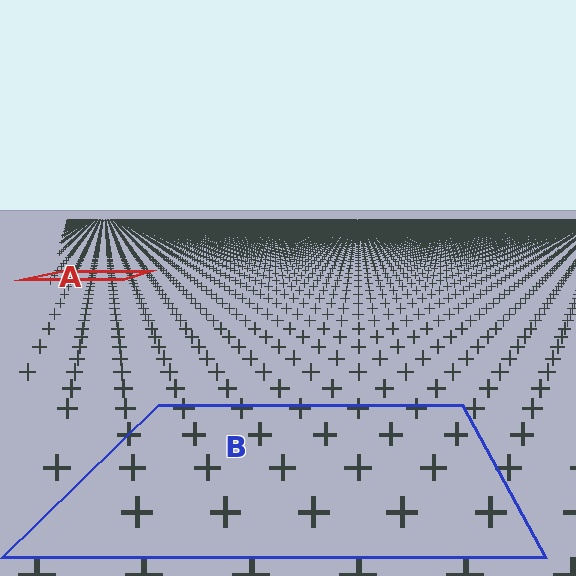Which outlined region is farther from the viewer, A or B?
Region A is farther from the viewer — the texture elements inside it appear smaller and more densely packed.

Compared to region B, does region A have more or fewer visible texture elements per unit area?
Region A has more texture elements per unit area — they are packed more densely because it is farther away.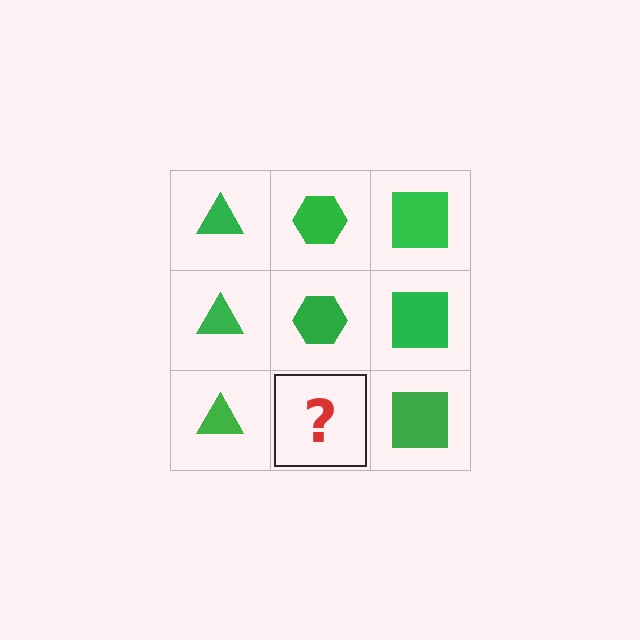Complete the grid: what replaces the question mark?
The question mark should be replaced with a green hexagon.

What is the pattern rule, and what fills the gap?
The rule is that each column has a consistent shape. The gap should be filled with a green hexagon.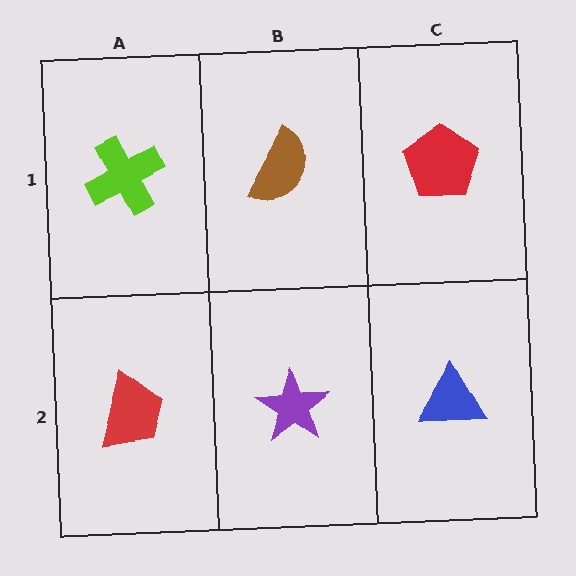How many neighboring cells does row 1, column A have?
2.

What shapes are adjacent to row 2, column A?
A lime cross (row 1, column A), a purple star (row 2, column B).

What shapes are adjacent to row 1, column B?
A purple star (row 2, column B), a lime cross (row 1, column A), a red pentagon (row 1, column C).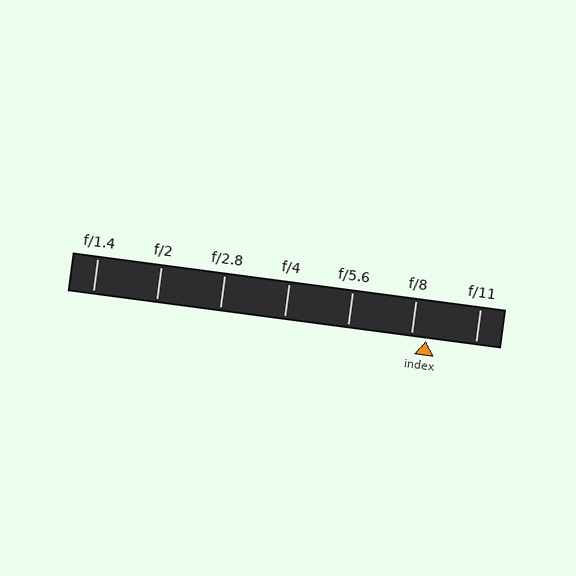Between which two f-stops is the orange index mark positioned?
The index mark is between f/8 and f/11.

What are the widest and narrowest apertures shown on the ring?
The widest aperture shown is f/1.4 and the narrowest is f/11.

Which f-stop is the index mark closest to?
The index mark is closest to f/8.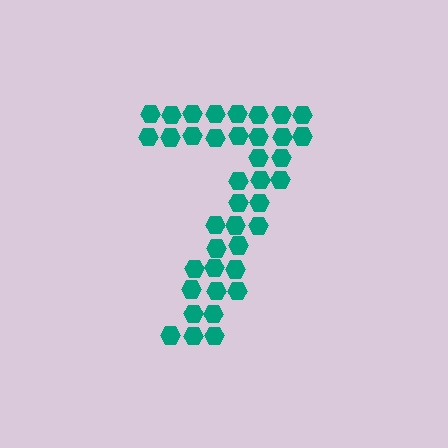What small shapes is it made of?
It is made of small hexagons.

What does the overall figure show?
The overall figure shows the digit 7.